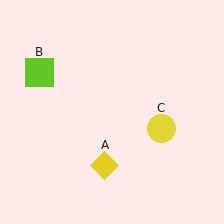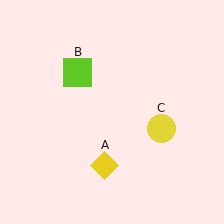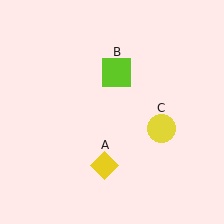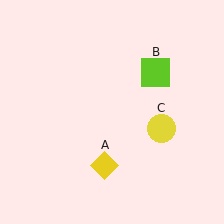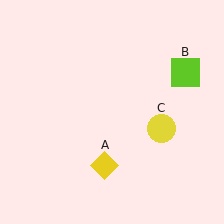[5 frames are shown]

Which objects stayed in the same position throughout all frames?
Yellow diamond (object A) and yellow circle (object C) remained stationary.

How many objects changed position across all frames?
1 object changed position: lime square (object B).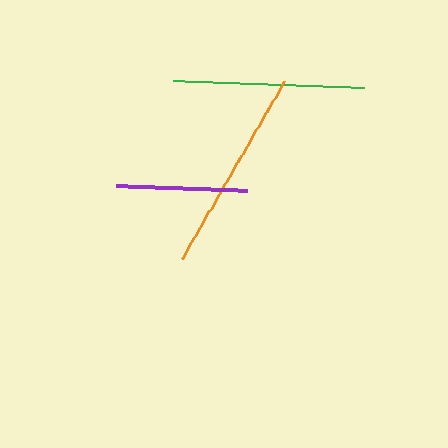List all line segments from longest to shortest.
From longest to shortest: orange, green, purple.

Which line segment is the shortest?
The purple line is the shortest at approximately 131 pixels.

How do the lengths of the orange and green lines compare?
The orange and green lines are approximately the same length.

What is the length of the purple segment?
The purple segment is approximately 131 pixels long.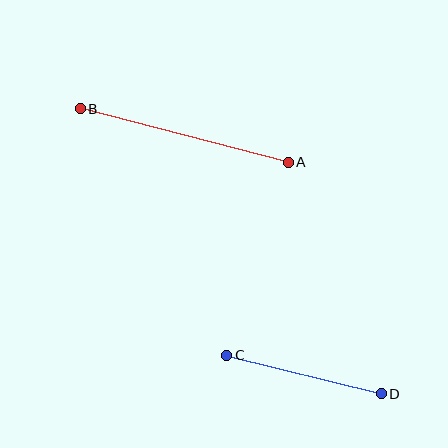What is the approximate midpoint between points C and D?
The midpoint is at approximately (304, 375) pixels.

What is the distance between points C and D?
The distance is approximately 160 pixels.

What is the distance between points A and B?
The distance is approximately 214 pixels.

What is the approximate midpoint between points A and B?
The midpoint is at approximately (184, 135) pixels.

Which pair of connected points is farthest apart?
Points A and B are farthest apart.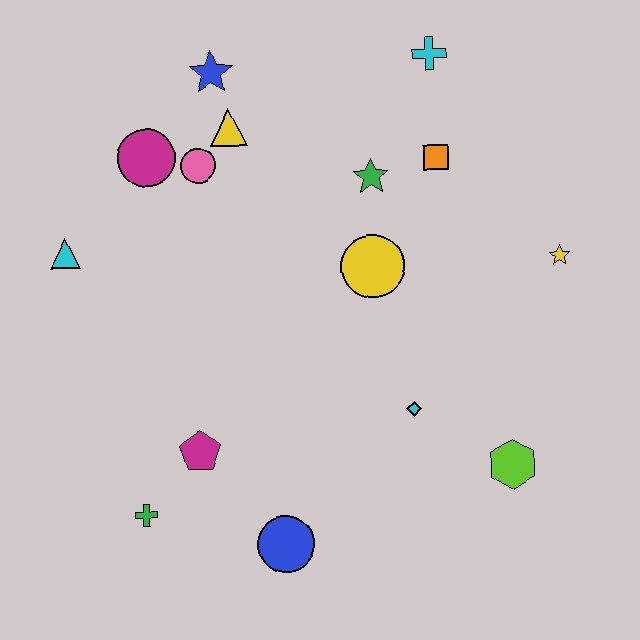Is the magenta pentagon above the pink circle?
No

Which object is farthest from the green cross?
The cyan cross is farthest from the green cross.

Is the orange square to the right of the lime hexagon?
No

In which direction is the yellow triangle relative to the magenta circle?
The yellow triangle is to the right of the magenta circle.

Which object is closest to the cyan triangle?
The magenta circle is closest to the cyan triangle.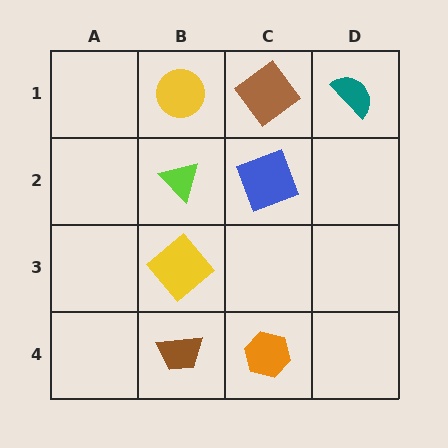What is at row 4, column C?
An orange hexagon.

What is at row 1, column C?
A brown diamond.